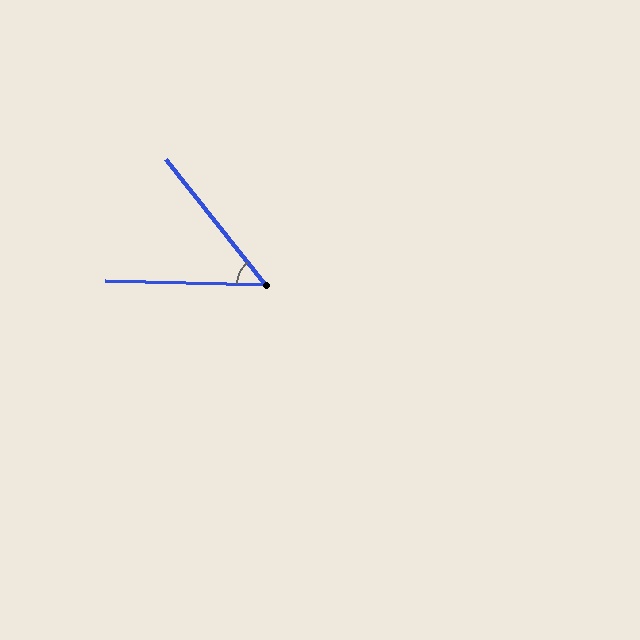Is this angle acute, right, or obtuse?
It is acute.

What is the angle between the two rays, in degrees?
Approximately 50 degrees.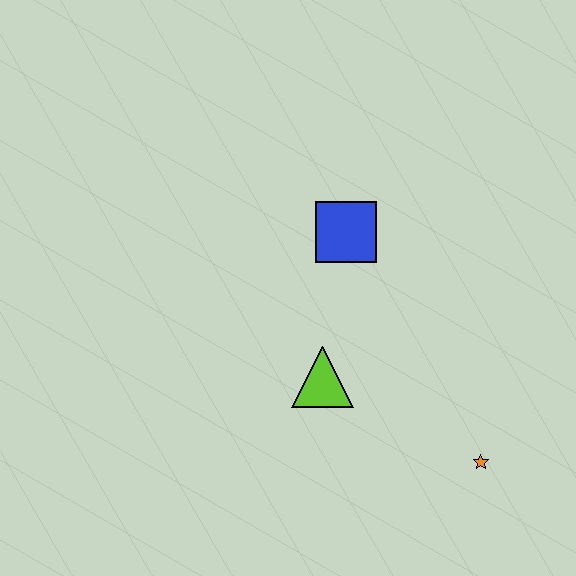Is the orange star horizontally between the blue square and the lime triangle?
No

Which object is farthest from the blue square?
The orange star is farthest from the blue square.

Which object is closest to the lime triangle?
The blue square is closest to the lime triangle.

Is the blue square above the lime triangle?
Yes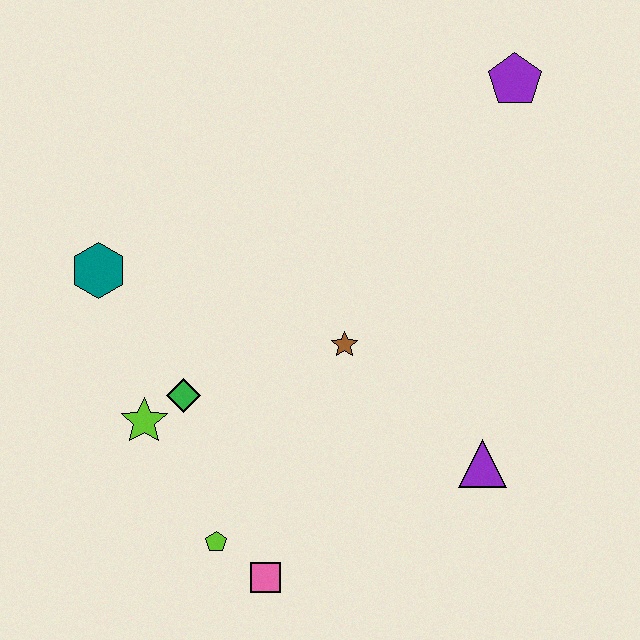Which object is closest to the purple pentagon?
The brown star is closest to the purple pentagon.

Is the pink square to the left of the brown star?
Yes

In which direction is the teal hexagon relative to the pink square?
The teal hexagon is above the pink square.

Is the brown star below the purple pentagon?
Yes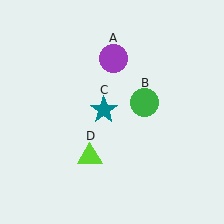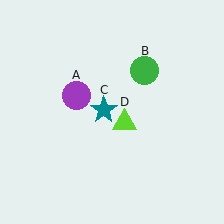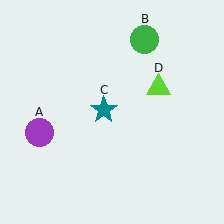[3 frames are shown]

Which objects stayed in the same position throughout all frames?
Teal star (object C) remained stationary.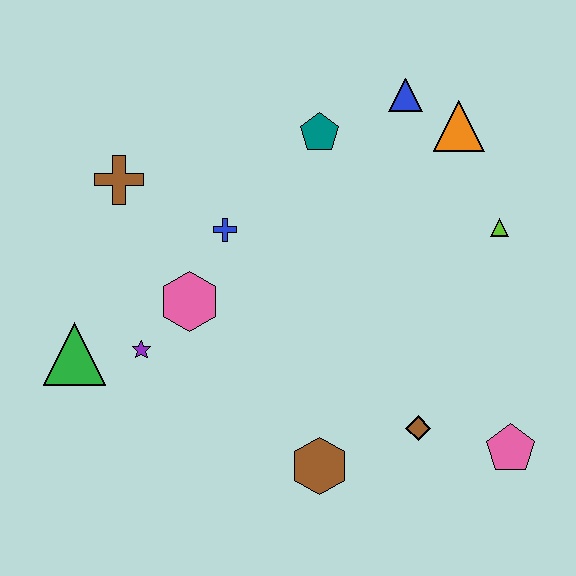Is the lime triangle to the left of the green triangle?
No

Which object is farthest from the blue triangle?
The green triangle is farthest from the blue triangle.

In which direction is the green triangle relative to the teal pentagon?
The green triangle is to the left of the teal pentagon.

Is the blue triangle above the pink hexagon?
Yes